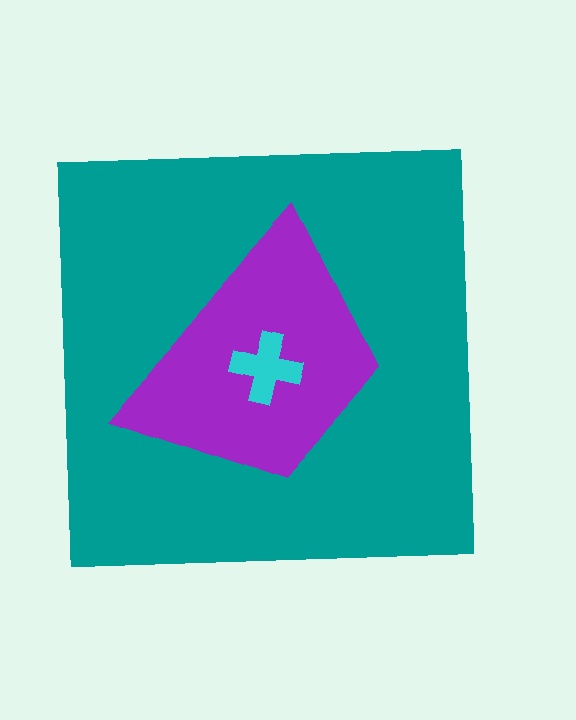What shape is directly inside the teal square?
The purple trapezoid.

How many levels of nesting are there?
3.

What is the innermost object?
The cyan cross.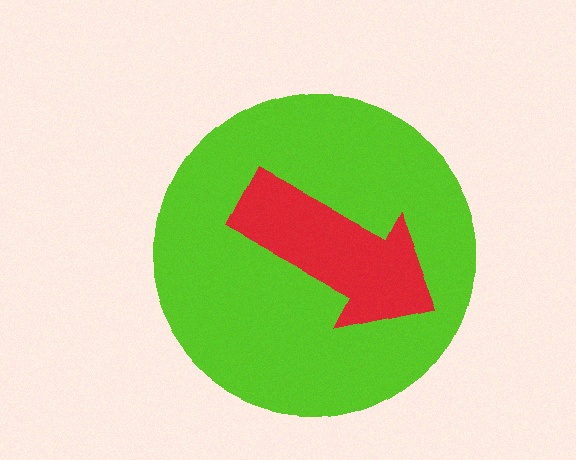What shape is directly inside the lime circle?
The red arrow.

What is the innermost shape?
The red arrow.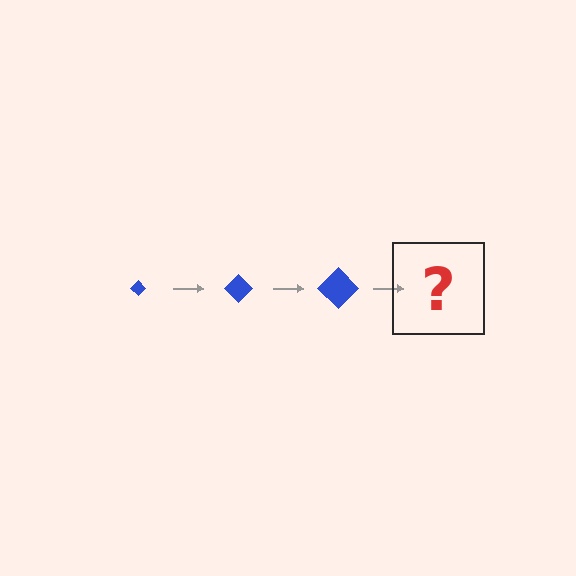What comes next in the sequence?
The next element should be a blue diamond, larger than the previous one.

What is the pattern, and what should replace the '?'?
The pattern is that the diamond gets progressively larger each step. The '?' should be a blue diamond, larger than the previous one.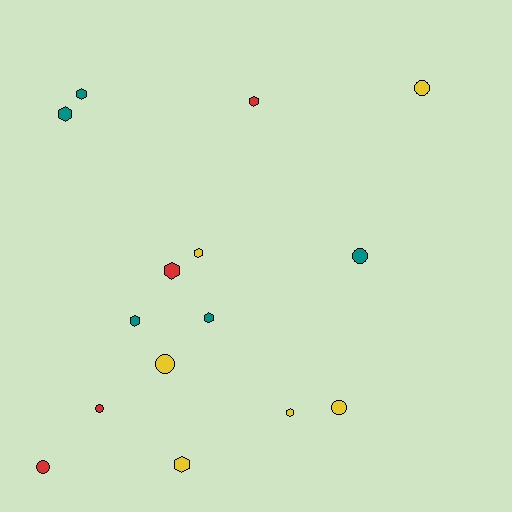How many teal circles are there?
There is 1 teal circle.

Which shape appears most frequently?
Hexagon, with 9 objects.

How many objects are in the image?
There are 15 objects.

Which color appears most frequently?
Yellow, with 6 objects.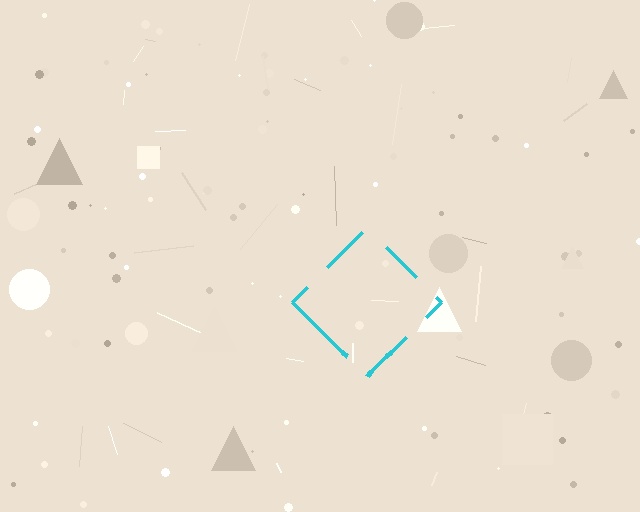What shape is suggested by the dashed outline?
The dashed outline suggests a diamond.